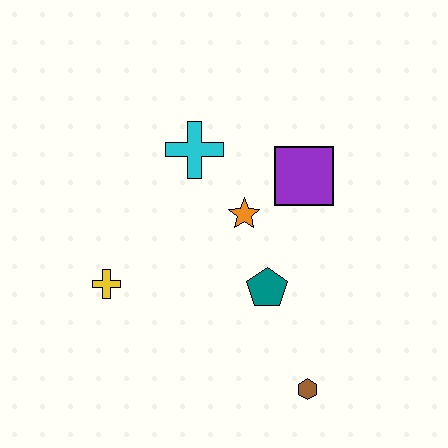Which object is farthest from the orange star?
The brown hexagon is farthest from the orange star.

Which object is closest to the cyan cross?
The orange star is closest to the cyan cross.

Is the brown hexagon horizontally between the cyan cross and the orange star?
No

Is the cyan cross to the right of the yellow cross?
Yes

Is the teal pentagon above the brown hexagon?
Yes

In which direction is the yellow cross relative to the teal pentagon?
The yellow cross is to the left of the teal pentagon.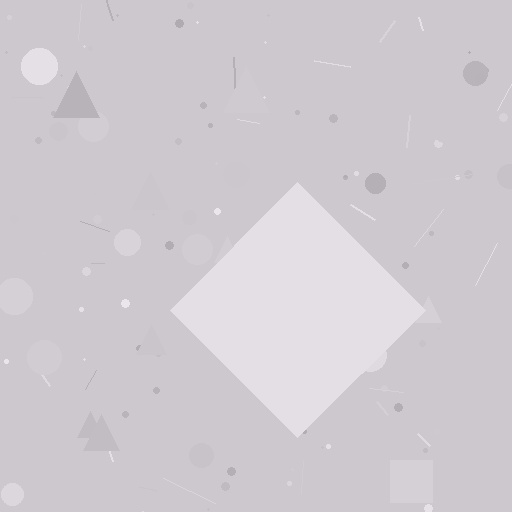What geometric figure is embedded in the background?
A diamond is embedded in the background.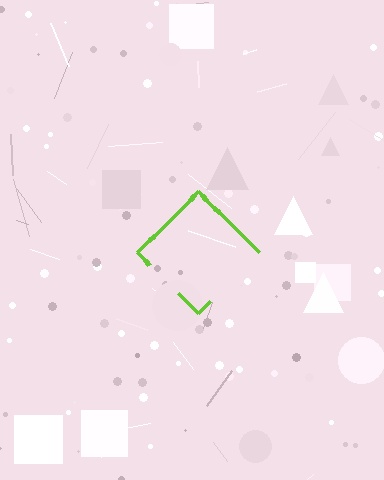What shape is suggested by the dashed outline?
The dashed outline suggests a diamond.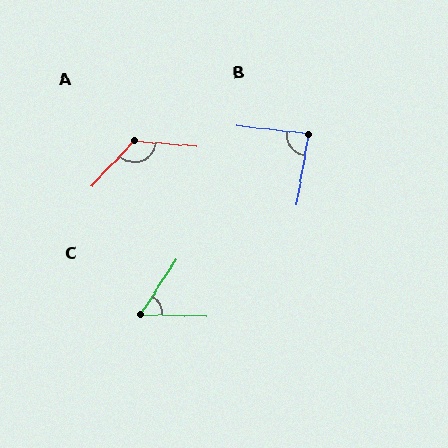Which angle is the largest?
A, at approximately 128 degrees.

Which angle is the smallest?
C, at approximately 58 degrees.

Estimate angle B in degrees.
Approximately 86 degrees.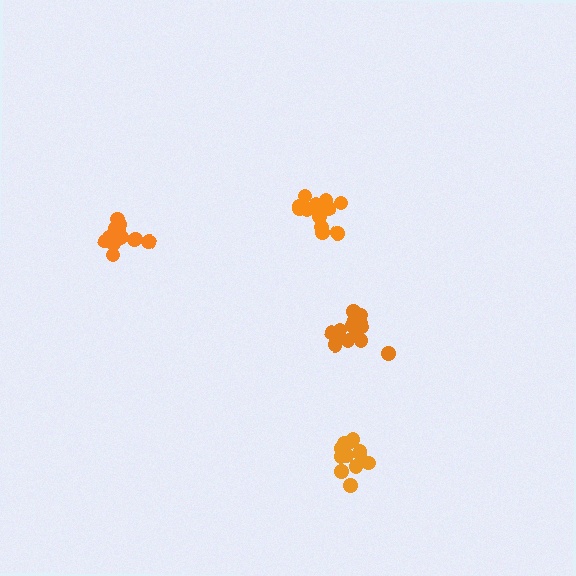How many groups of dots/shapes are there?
There are 4 groups.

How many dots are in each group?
Group 1: 17 dots, Group 2: 13 dots, Group 3: 13 dots, Group 4: 14 dots (57 total).